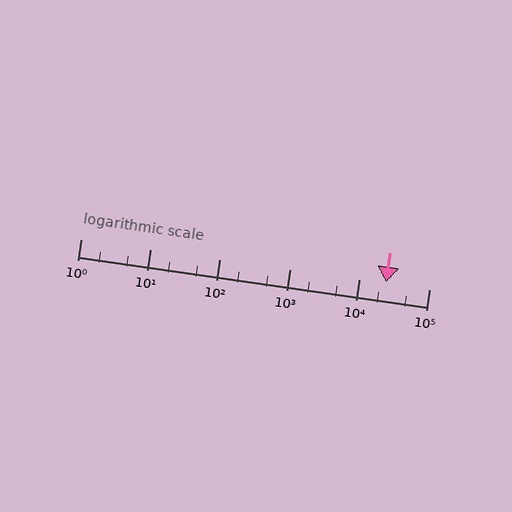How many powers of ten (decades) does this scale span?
The scale spans 5 decades, from 1 to 100000.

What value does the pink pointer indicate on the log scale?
The pointer indicates approximately 24000.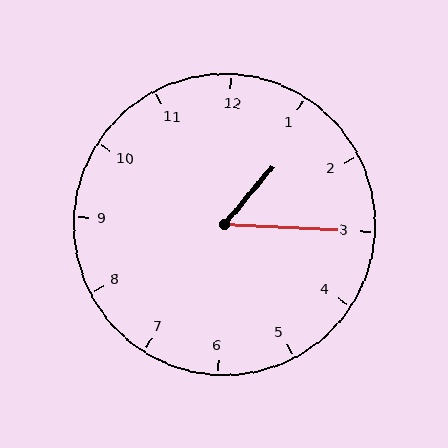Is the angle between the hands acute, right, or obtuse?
It is acute.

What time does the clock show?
1:15.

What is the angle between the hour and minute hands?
Approximately 52 degrees.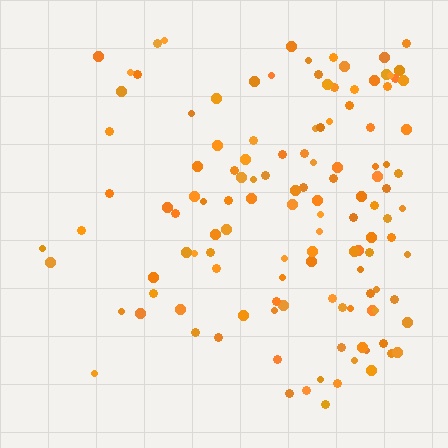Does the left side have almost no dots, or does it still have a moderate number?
Still a moderate number, just noticeably fewer than the right.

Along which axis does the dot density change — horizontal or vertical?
Horizontal.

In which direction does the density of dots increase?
From left to right, with the right side densest.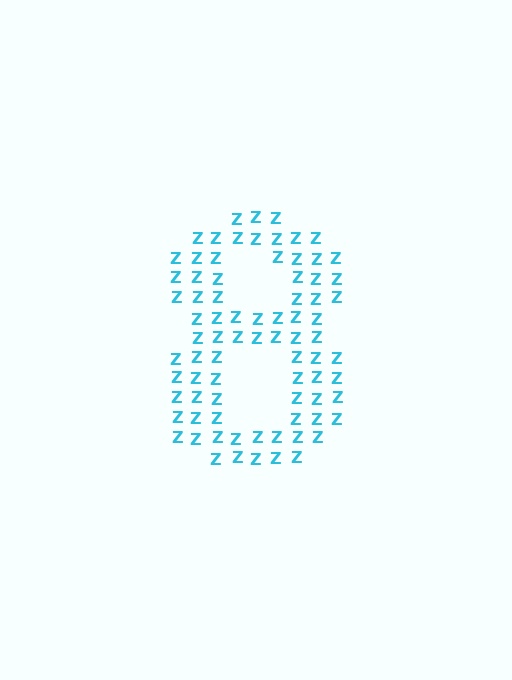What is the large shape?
The large shape is the digit 8.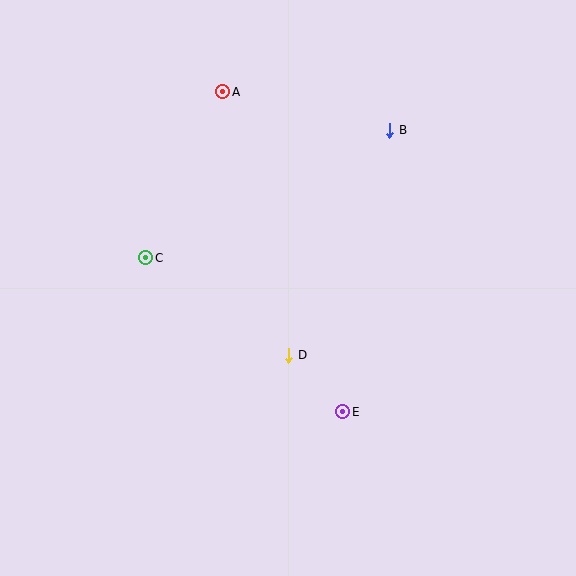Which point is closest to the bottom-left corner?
Point C is closest to the bottom-left corner.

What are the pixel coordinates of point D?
Point D is at (289, 355).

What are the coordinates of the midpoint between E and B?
The midpoint between E and B is at (366, 271).